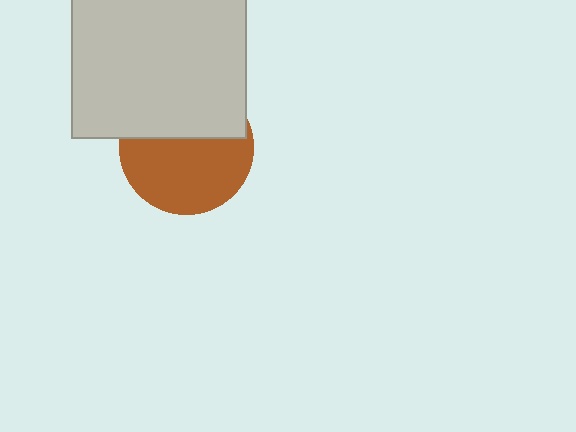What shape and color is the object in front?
The object in front is a light gray square.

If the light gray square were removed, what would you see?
You would see the complete brown circle.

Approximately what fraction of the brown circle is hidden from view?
Roughly 42% of the brown circle is hidden behind the light gray square.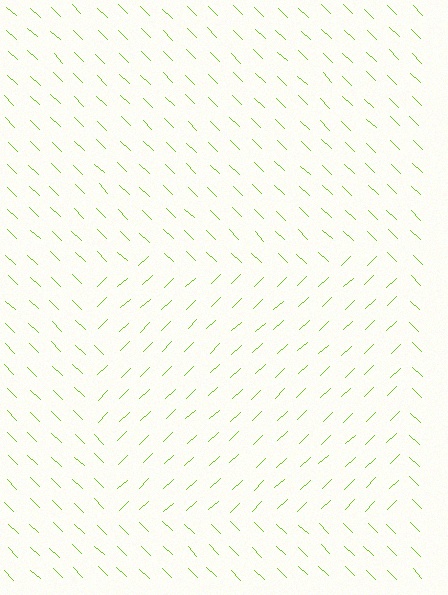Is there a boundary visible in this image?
Yes, there is a texture boundary formed by a change in line orientation.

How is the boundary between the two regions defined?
The boundary is defined purely by a change in line orientation (approximately 88 degrees difference). All lines are the same color and thickness.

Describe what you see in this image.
The image is filled with small lime line segments. A rectangle region in the image has lines oriented differently from the surrounding lines, creating a visible texture boundary.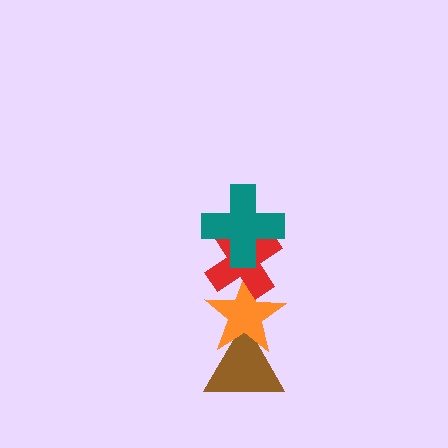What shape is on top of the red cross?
The teal cross is on top of the red cross.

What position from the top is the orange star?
The orange star is 3rd from the top.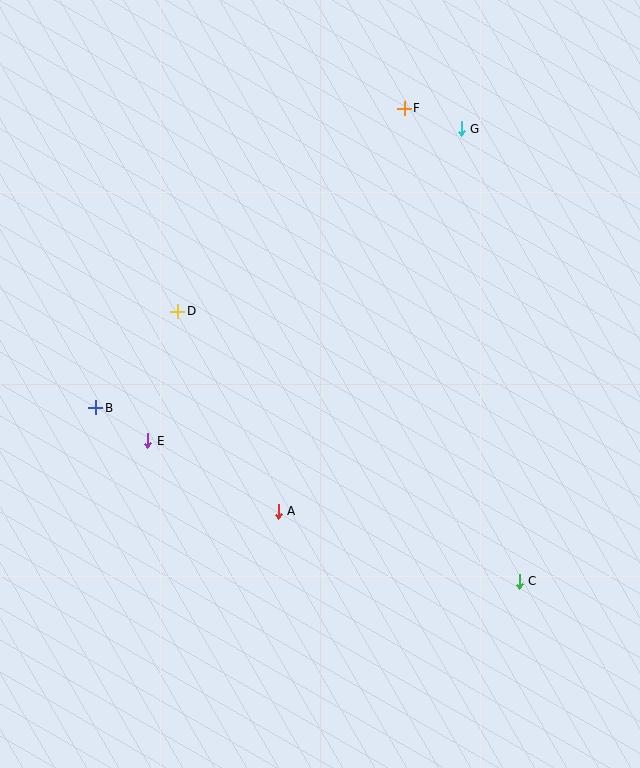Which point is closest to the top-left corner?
Point D is closest to the top-left corner.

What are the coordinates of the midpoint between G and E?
The midpoint between G and E is at (305, 285).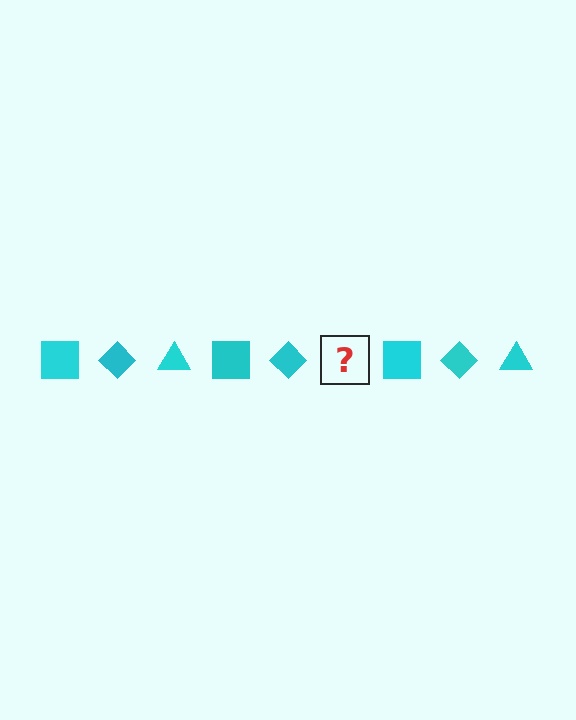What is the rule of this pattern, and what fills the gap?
The rule is that the pattern cycles through square, diamond, triangle shapes in cyan. The gap should be filled with a cyan triangle.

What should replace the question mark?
The question mark should be replaced with a cyan triangle.